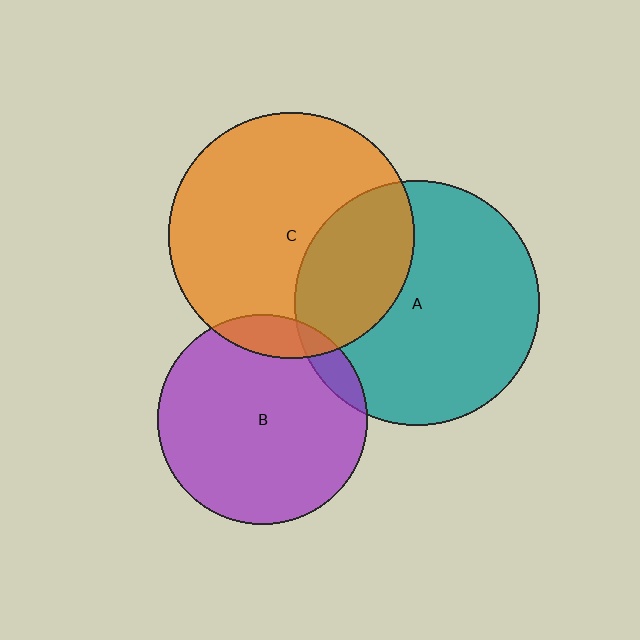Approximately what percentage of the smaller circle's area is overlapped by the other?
Approximately 30%.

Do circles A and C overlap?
Yes.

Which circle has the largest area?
Circle C (orange).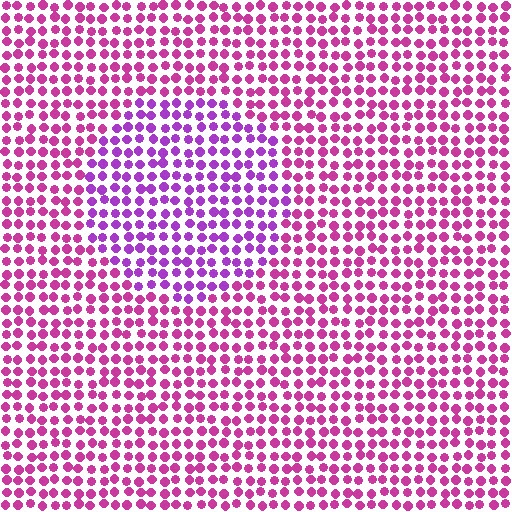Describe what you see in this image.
The image is filled with small magenta elements in a uniform arrangement. A circle-shaped region is visible where the elements are tinted to a slightly different hue, forming a subtle color boundary.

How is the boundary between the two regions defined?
The boundary is defined purely by a slight shift in hue (about 32 degrees). Spacing, size, and orientation are identical on both sides.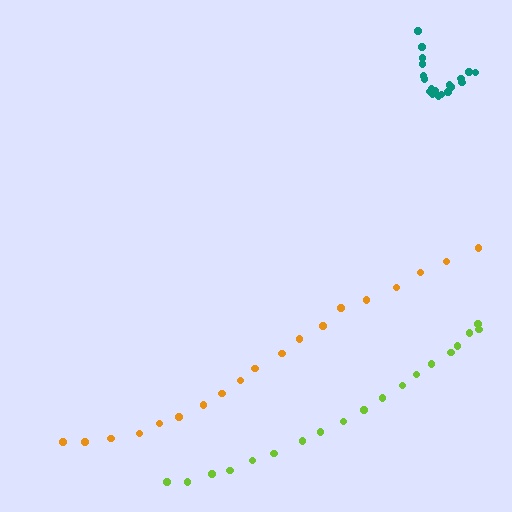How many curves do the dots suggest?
There are 3 distinct paths.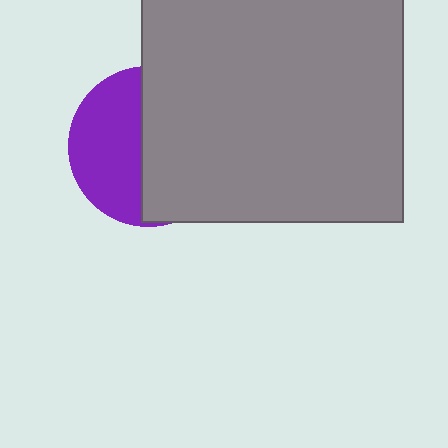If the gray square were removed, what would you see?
You would see the complete purple circle.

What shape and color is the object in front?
The object in front is a gray square.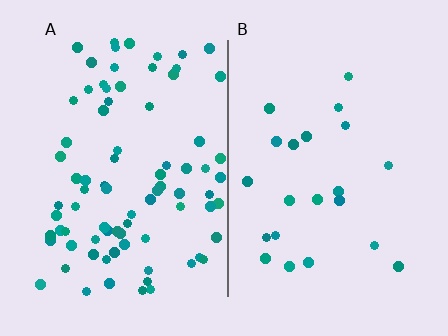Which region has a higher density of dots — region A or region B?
A (the left).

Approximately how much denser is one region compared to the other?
Approximately 3.7× — region A over region B.